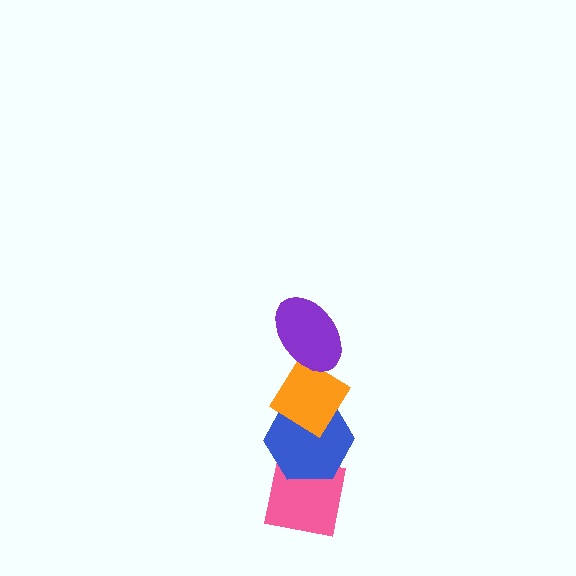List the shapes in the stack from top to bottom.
From top to bottom: the purple ellipse, the orange diamond, the blue hexagon, the pink square.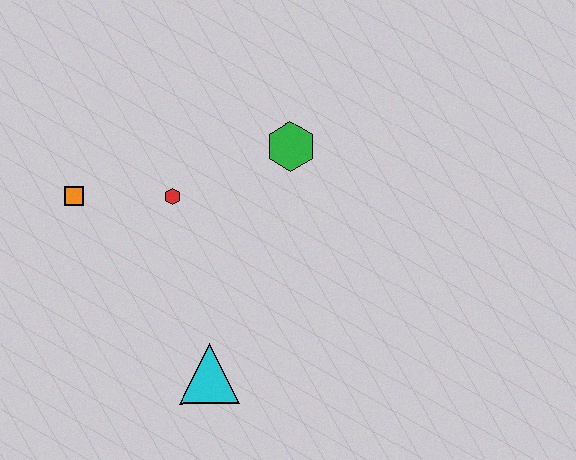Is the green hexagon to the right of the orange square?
Yes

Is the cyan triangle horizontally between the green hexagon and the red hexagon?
Yes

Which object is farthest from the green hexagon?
The cyan triangle is farthest from the green hexagon.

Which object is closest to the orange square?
The red hexagon is closest to the orange square.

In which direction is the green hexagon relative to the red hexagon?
The green hexagon is to the right of the red hexagon.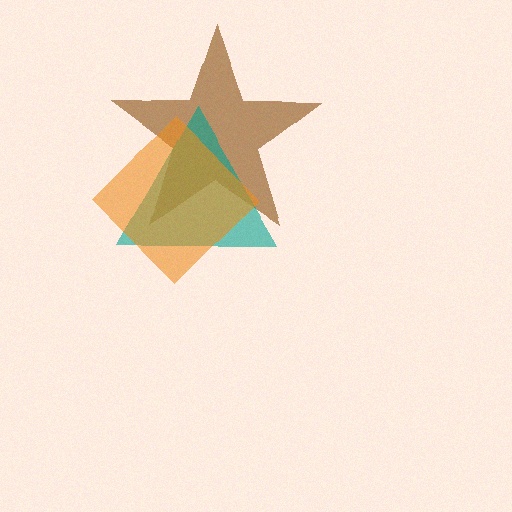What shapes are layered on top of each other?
The layered shapes are: a brown star, a teal triangle, an orange diamond.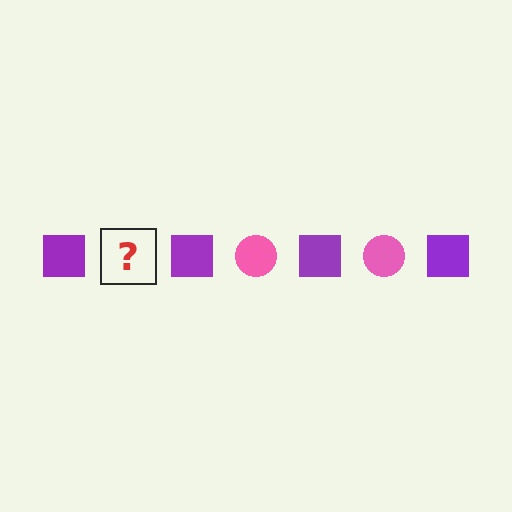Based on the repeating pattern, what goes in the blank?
The blank should be a pink circle.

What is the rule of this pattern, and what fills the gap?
The rule is that the pattern alternates between purple square and pink circle. The gap should be filled with a pink circle.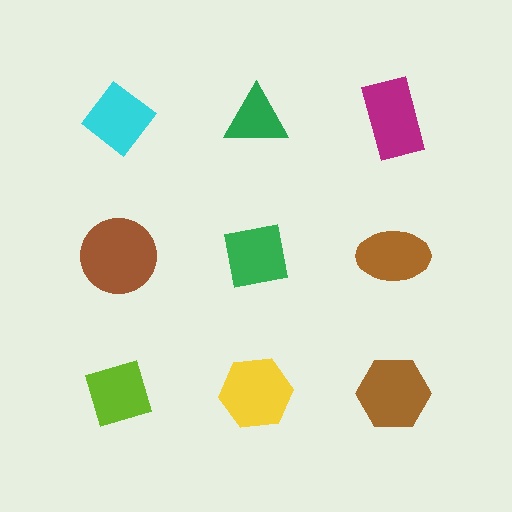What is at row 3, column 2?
A yellow hexagon.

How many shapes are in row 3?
3 shapes.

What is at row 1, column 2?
A green triangle.